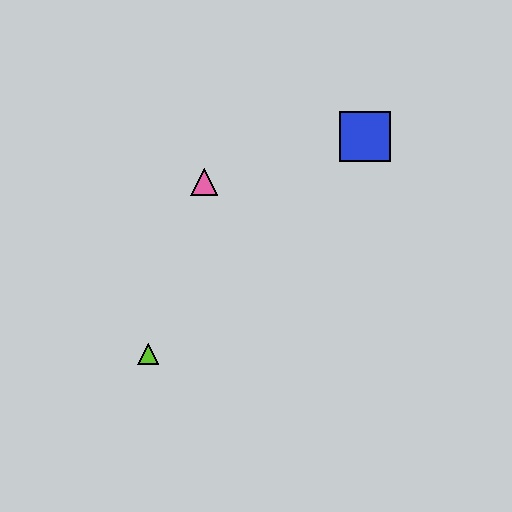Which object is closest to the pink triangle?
The blue square is closest to the pink triangle.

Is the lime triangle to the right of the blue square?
No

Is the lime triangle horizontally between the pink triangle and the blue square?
No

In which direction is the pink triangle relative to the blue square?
The pink triangle is to the left of the blue square.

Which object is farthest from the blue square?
The lime triangle is farthest from the blue square.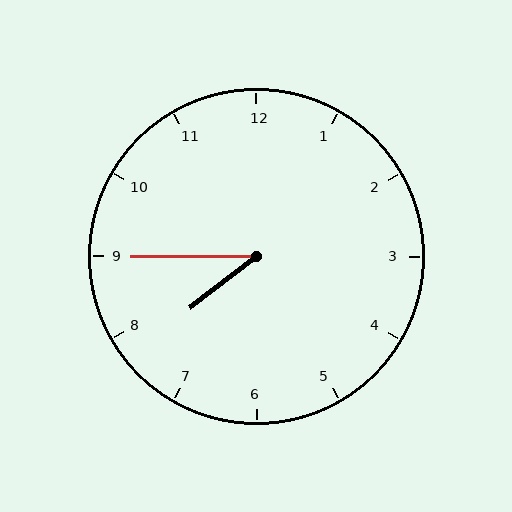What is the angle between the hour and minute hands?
Approximately 38 degrees.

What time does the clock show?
7:45.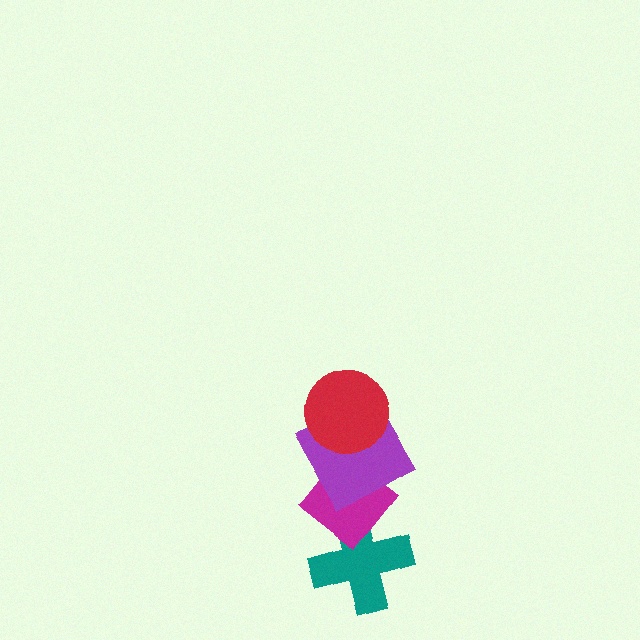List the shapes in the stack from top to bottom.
From top to bottom: the red circle, the purple diamond, the magenta diamond, the teal cross.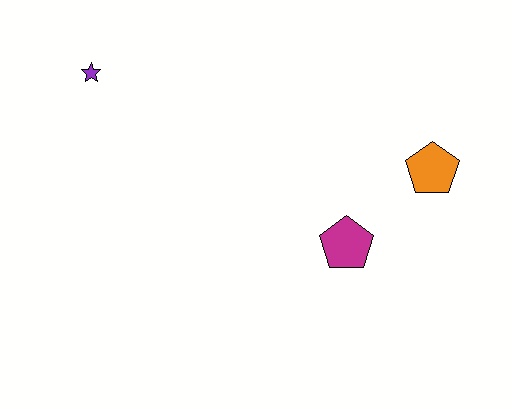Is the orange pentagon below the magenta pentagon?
No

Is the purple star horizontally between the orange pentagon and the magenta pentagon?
No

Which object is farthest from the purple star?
The orange pentagon is farthest from the purple star.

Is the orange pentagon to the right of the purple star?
Yes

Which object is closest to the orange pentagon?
The magenta pentagon is closest to the orange pentagon.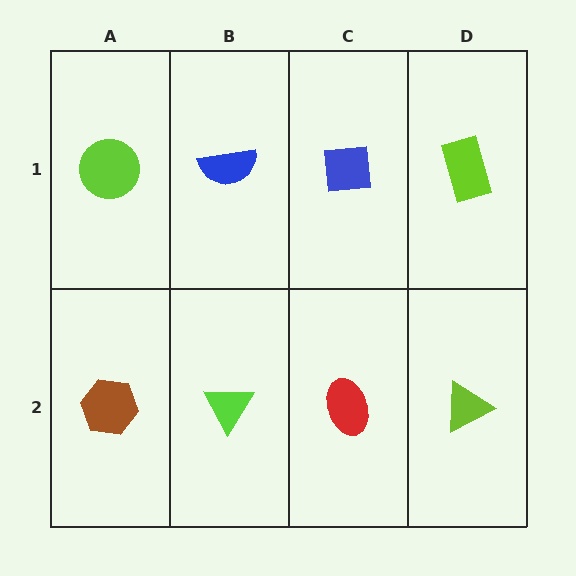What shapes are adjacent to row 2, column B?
A blue semicircle (row 1, column B), a brown hexagon (row 2, column A), a red ellipse (row 2, column C).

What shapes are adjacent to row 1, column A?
A brown hexagon (row 2, column A), a blue semicircle (row 1, column B).